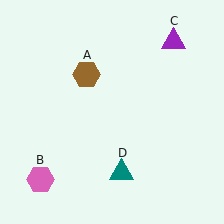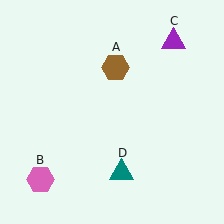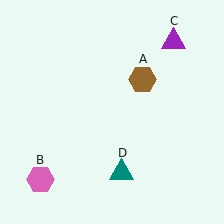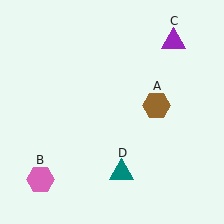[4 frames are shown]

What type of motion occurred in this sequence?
The brown hexagon (object A) rotated clockwise around the center of the scene.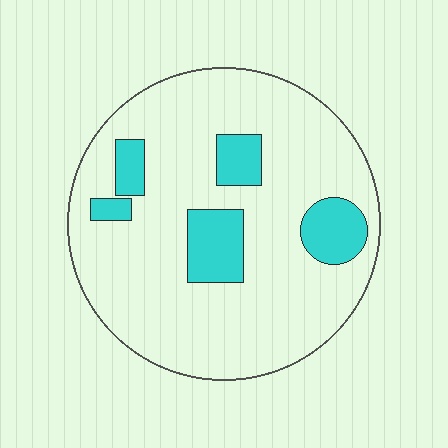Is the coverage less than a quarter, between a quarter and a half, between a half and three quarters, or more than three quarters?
Less than a quarter.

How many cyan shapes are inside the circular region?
5.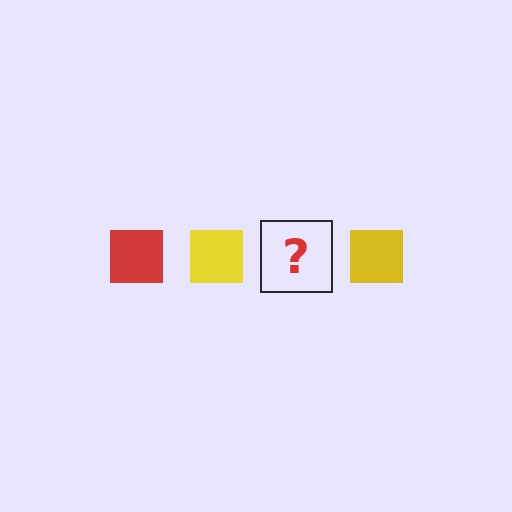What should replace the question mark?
The question mark should be replaced with a red square.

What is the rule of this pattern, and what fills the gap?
The rule is that the pattern cycles through red, yellow squares. The gap should be filled with a red square.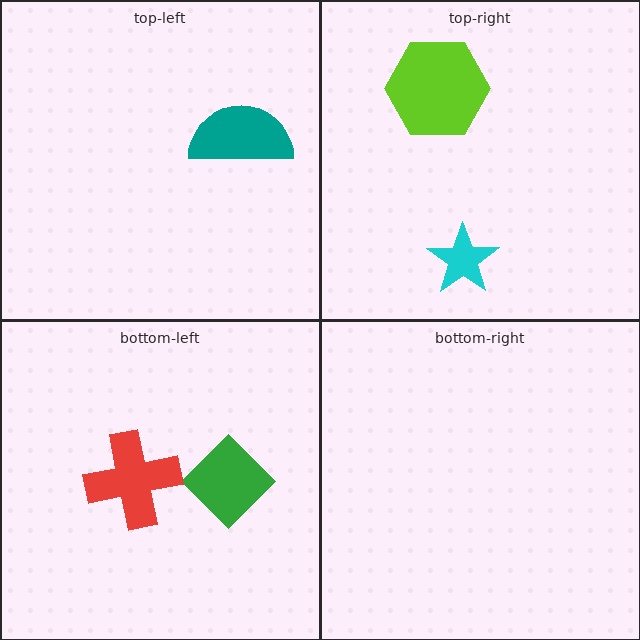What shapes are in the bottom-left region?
The green diamond, the red cross.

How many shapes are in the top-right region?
2.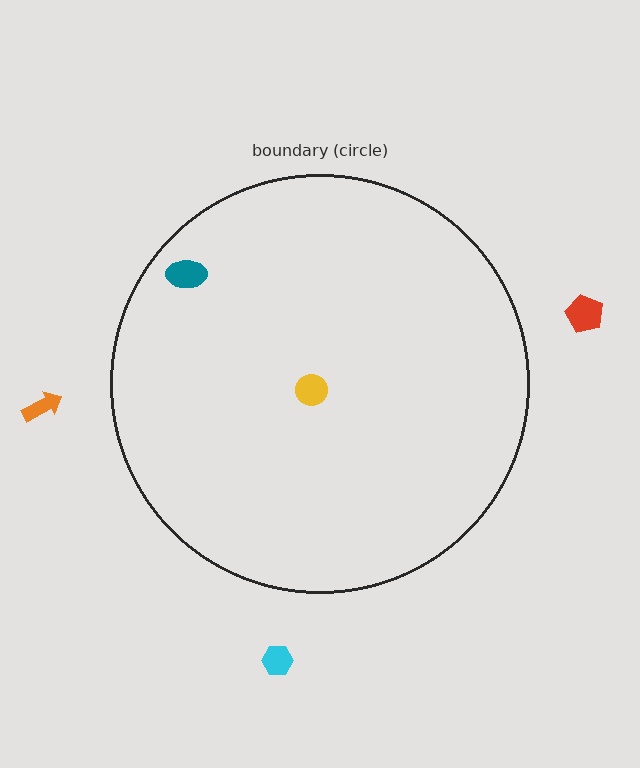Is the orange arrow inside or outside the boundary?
Outside.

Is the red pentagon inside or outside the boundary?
Outside.